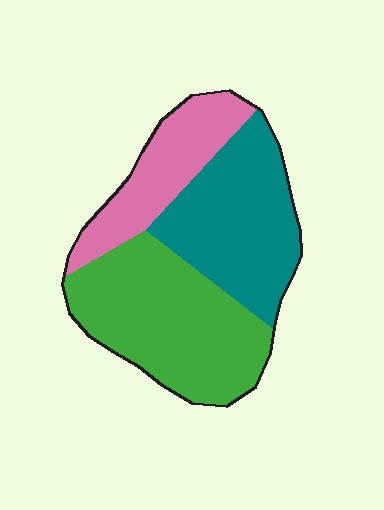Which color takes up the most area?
Green, at roughly 45%.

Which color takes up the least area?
Pink, at roughly 20%.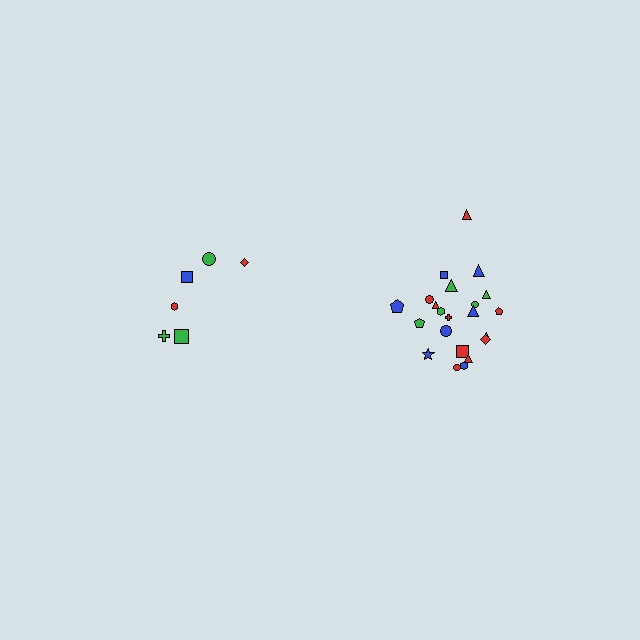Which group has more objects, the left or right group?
The right group.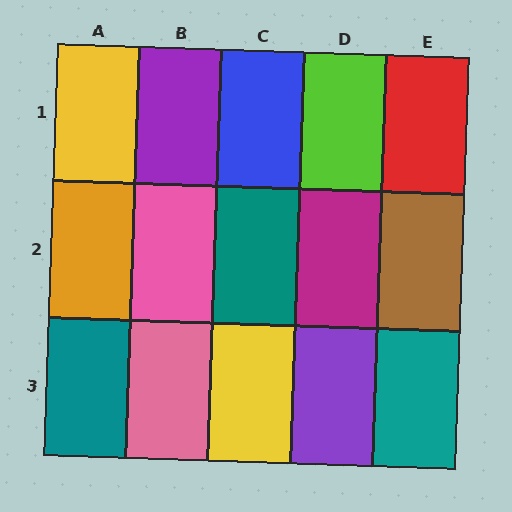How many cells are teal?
3 cells are teal.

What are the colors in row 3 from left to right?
Teal, pink, yellow, purple, teal.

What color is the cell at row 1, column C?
Blue.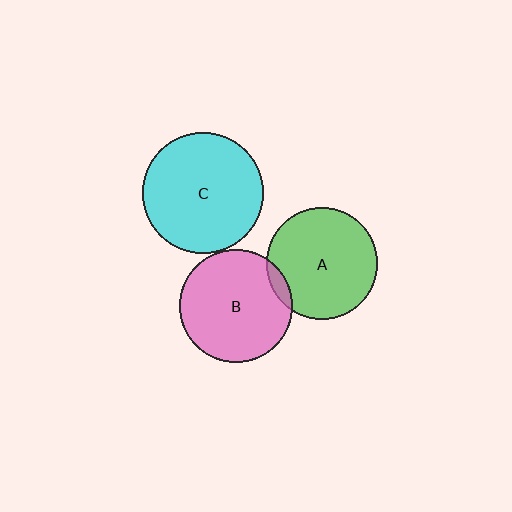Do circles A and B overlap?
Yes.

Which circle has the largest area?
Circle C (cyan).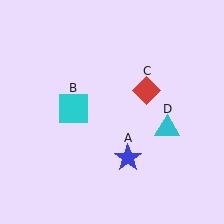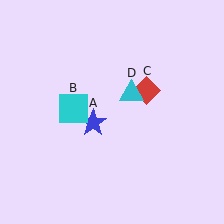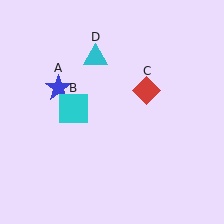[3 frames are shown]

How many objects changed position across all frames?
2 objects changed position: blue star (object A), cyan triangle (object D).